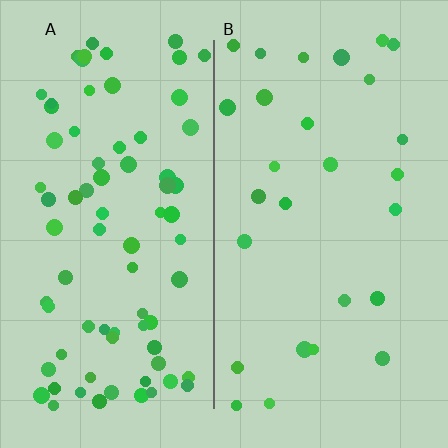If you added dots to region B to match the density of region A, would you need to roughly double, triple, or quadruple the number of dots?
Approximately triple.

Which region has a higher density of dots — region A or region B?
A (the left).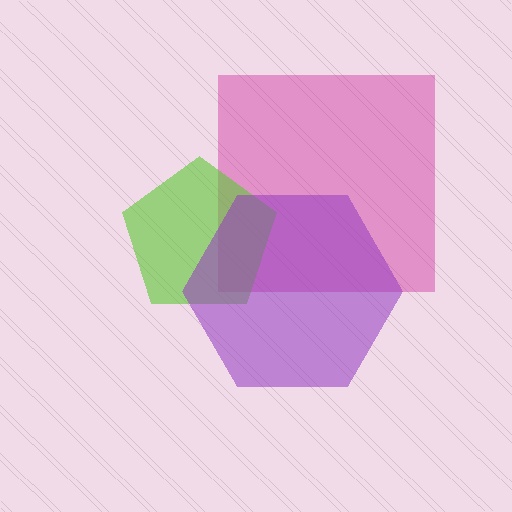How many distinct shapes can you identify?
There are 3 distinct shapes: a magenta square, a lime pentagon, a purple hexagon.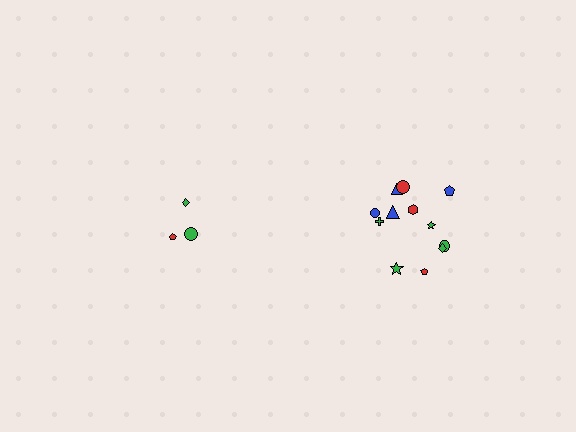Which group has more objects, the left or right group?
The right group.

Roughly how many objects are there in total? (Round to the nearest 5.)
Roughly 15 objects in total.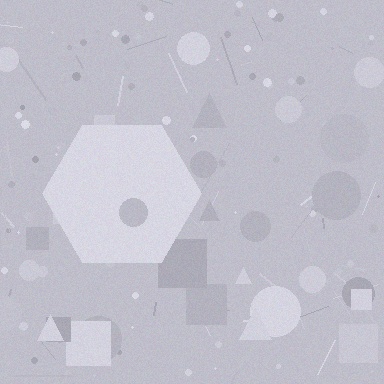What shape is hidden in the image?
A hexagon is hidden in the image.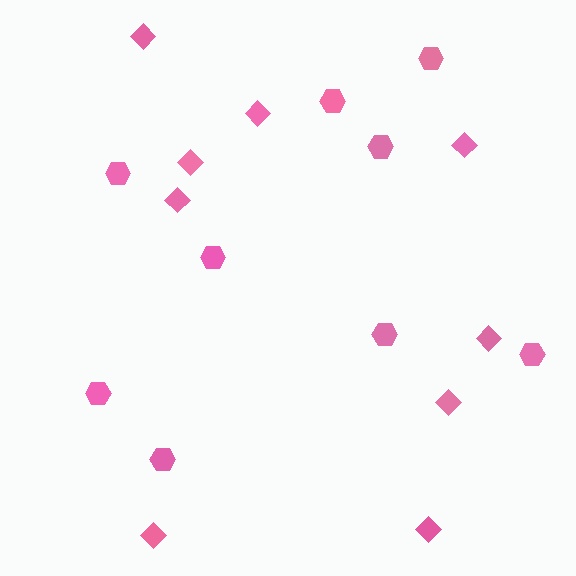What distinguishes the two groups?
There are 2 groups: one group of hexagons (9) and one group of diamonds (9).